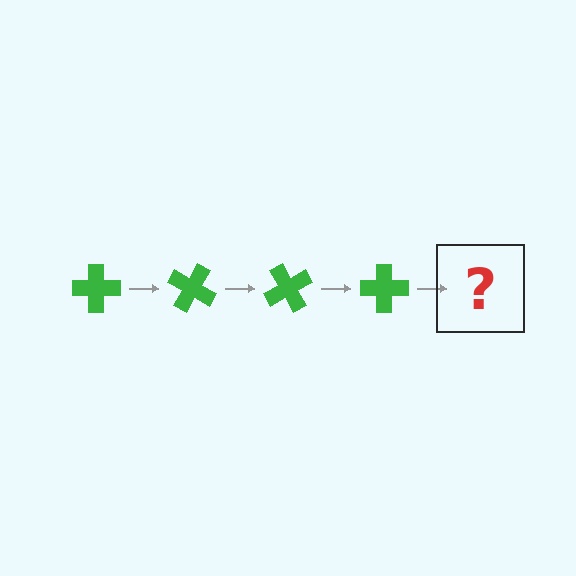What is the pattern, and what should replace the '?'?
The pattern is that the cross rotates 30 degrees each step. The '?' should be a green cross rotated 120 degrees.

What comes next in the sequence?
The next element should be a green cross rotated 120 degrees.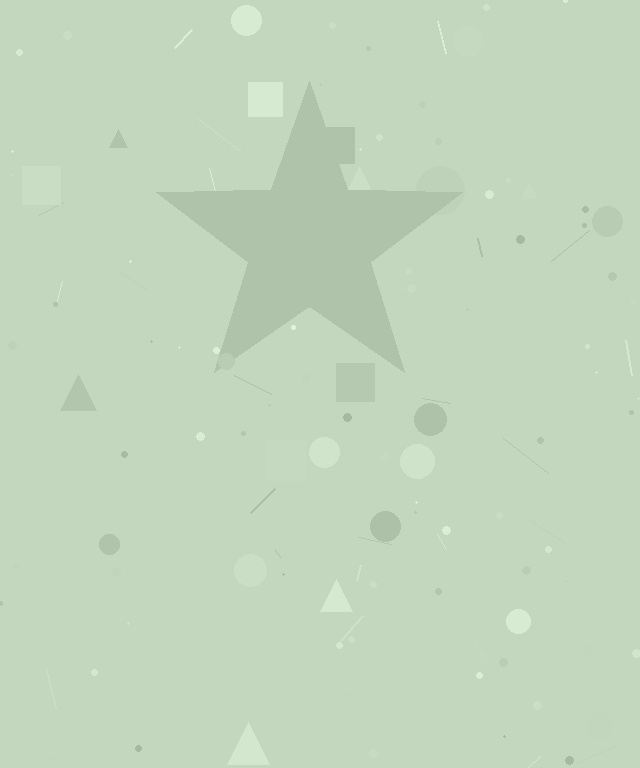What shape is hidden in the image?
A star is hidden in the image.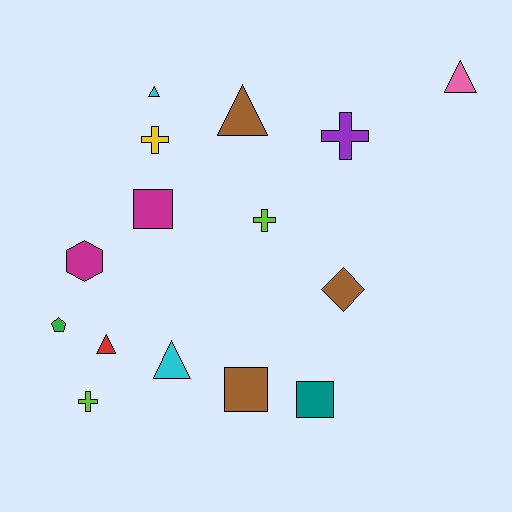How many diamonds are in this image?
There is 1 diamond.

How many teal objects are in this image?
There is 1 teal object.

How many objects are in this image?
There are 15 objects.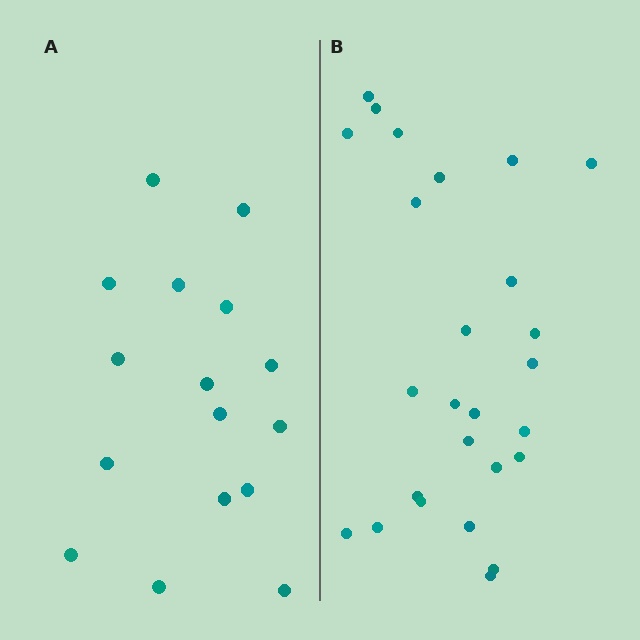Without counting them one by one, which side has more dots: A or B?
Region B (the right region) has more dots.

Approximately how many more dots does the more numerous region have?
Region B has roughly 10 or so more dots than region A.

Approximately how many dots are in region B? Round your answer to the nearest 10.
About 30 dots. (The exact count is 26, which rounds to 30.)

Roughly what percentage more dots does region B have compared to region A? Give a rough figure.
About 60% more.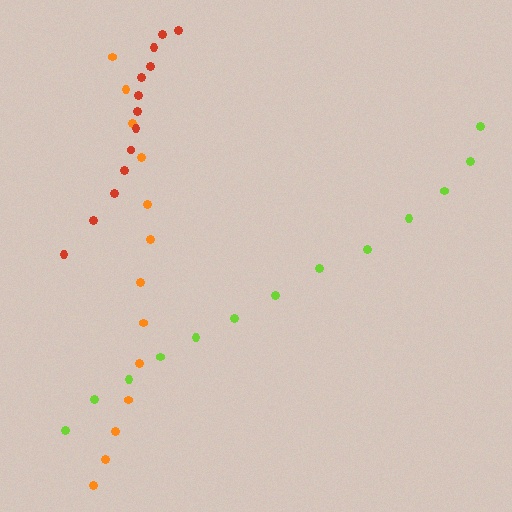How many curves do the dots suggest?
There are 3 distinct paths.